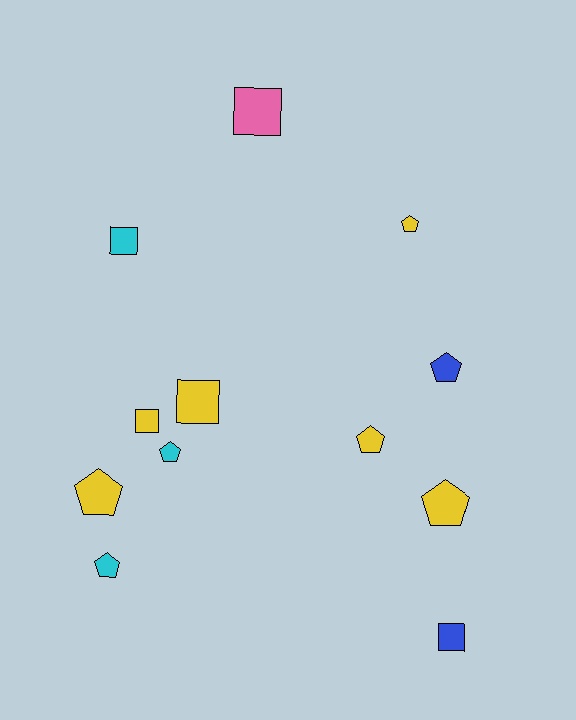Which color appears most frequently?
Yellow, with 6 objects.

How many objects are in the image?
There are 12 objects.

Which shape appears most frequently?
Pentagon, with 7 objects.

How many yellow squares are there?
There are 2 yellow squares.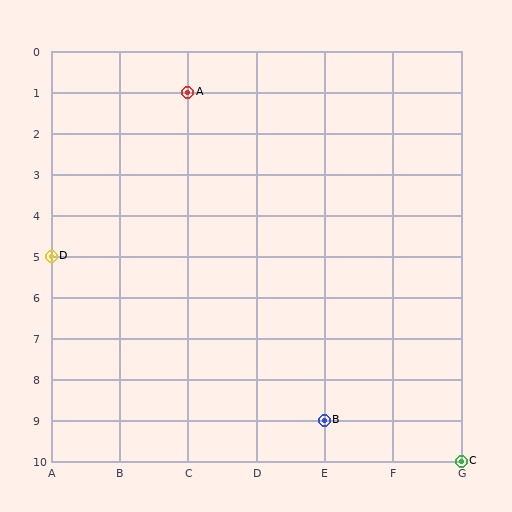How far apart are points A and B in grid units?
Points A and B are 2 columns and 8 rows apart (about 8.2 grid units diagonally).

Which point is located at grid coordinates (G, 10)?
Point C is at (G, 10).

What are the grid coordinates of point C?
Point C is at grid coordinates (G, 10).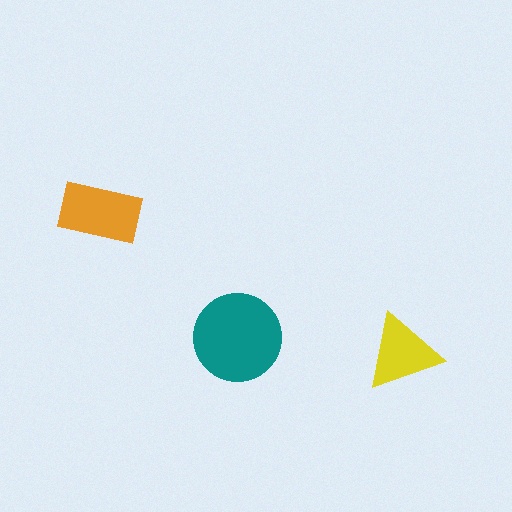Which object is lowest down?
The yellow triangle is bottommost.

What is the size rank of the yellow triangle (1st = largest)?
3rd.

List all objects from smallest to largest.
The yellow triangle, the orange rectangle, the teal circle.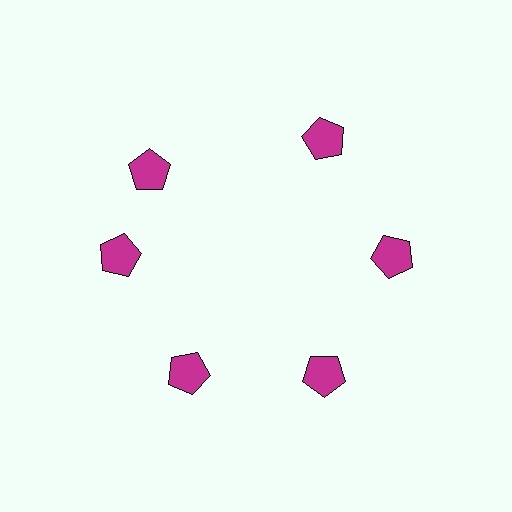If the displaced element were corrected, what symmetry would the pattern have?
It would have 6-fold rotational symmetry — the pattern would map onto itself every 60 degrees.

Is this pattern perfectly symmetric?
No. The 6 magenta pentagons are arranged in a ring, but one element near the 11 o'clock position is rotated out of alignment along the ring, breaking the 6-fold rotational symmetry.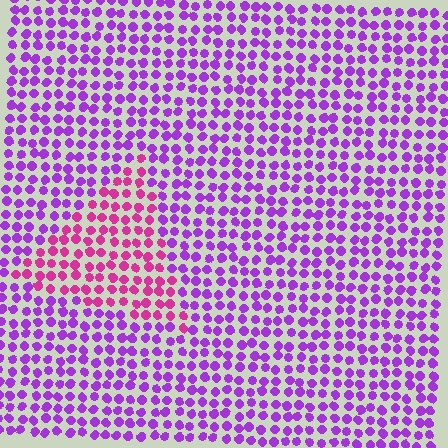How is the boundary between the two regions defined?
The boundary is defined purely by a slight shift in hue (about 40 degrees). Spacing, size, and orientation are identical on both sides.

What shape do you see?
I see a triangle.